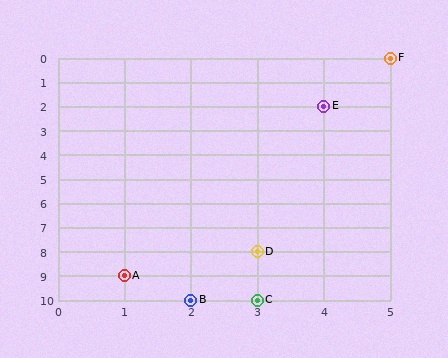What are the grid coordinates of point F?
Point F is at grid coordinates (5, 0).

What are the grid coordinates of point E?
Point E is at grid coordinates (4, 2).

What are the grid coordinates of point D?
Point D is at grid coordinates (3, 8).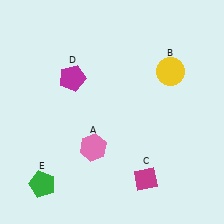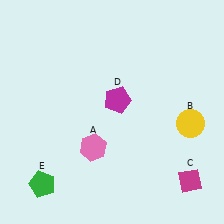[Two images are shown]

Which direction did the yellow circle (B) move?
The yellow circle (B) moved down.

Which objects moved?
The objects that moved are: the yellow circle (B), the magenta diamond (C), the magenta pentagon (D).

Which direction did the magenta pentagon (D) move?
The magenta pentagon (D) moved right.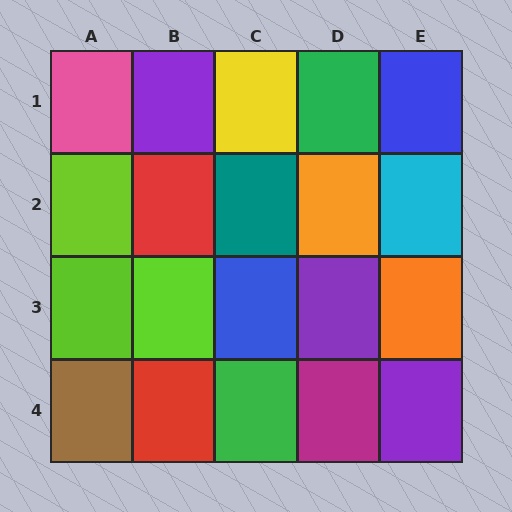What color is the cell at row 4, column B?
Red.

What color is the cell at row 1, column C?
Yellow.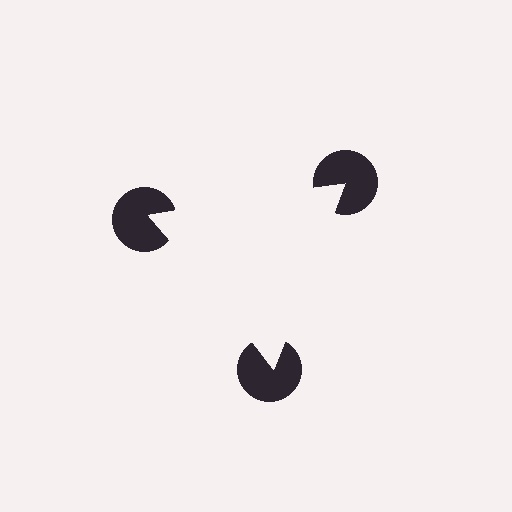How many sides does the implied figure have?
3 sides.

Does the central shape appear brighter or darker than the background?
It typically appears slightly brighter than the background, even though no actual brightness change is drawn.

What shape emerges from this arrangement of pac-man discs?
An illusory triangle — its edges are inferred from the aligned wedge cuts in the pac-man discs, not physically drawn.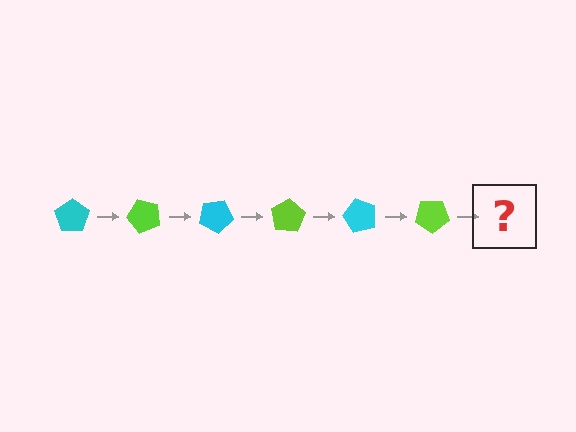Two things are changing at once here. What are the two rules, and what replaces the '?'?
The two rules are that it rotates 50 degrees each step and the color cycles through cyan and lime. The '?' should be a cyan pentagon, rotated 300 degrees from the start.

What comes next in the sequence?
The next element should be a cyan pentagon, rotated 300 degrees from the start.